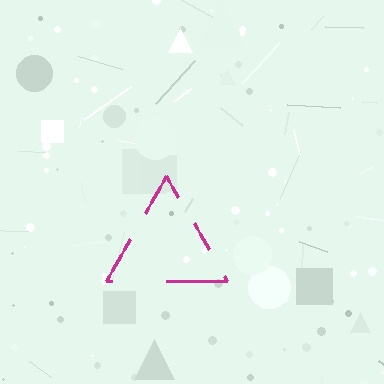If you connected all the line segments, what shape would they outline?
They would outline a triangle.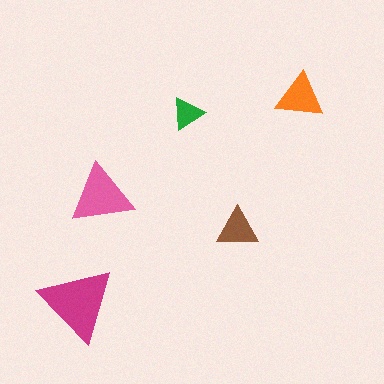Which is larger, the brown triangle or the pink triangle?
The pink one.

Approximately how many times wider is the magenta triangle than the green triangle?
About 2.5 times wider.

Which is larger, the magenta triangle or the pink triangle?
The magenta one.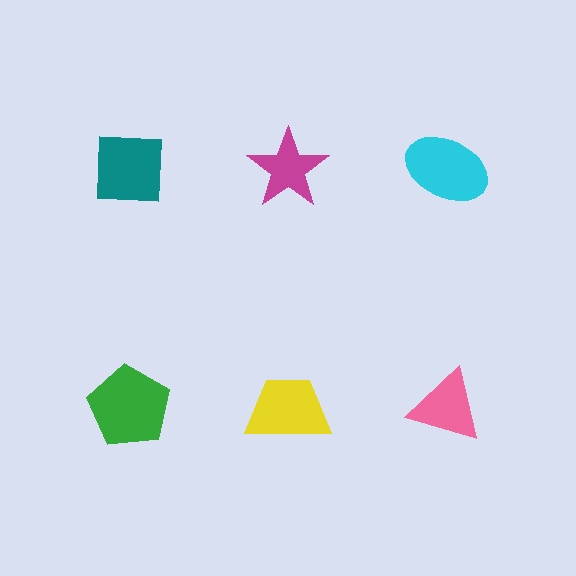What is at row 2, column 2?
A yellow trapezoid.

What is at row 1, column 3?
A cyan ellipse.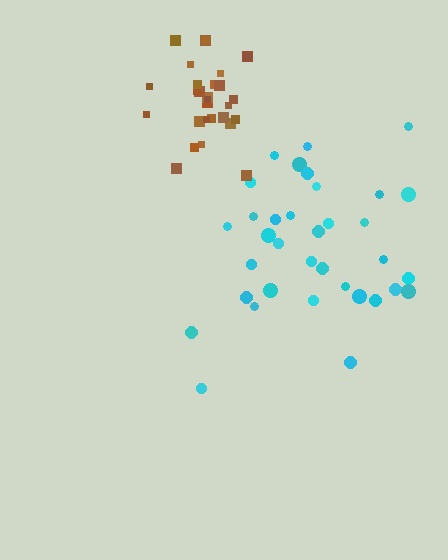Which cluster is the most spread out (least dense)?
Cyan.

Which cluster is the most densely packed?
Brown.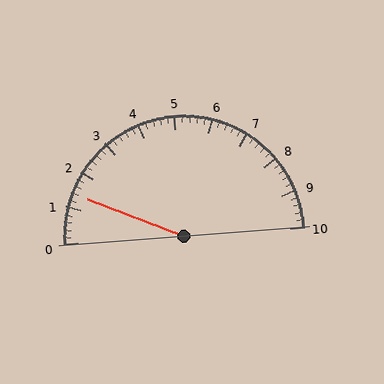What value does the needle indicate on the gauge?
The needle indicates approximately 1.4.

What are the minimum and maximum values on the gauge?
The gauge ranges from 0 to 10.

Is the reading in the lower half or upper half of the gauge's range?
The reading is in the lower half of the range (0 to 10).